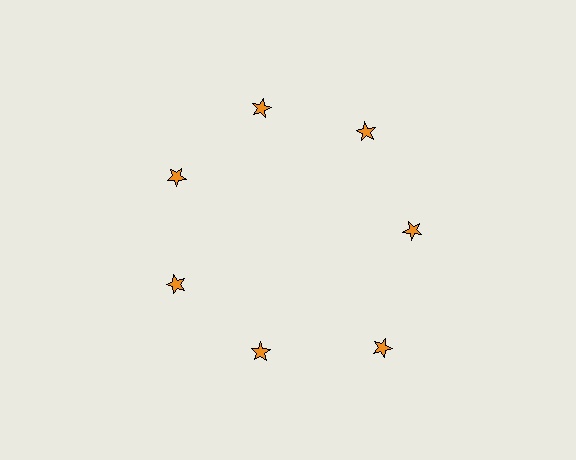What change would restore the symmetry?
The symmetry would be restored by moving it inward, back onto the ring so that all 7 stars sit at equal angles and equal distance from the center.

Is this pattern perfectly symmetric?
No. The 7 orange stars are arranged in a ring, but one element near the 5 o'clock position is pushed outward from the center, breaking the 7-fold rotational symmetry.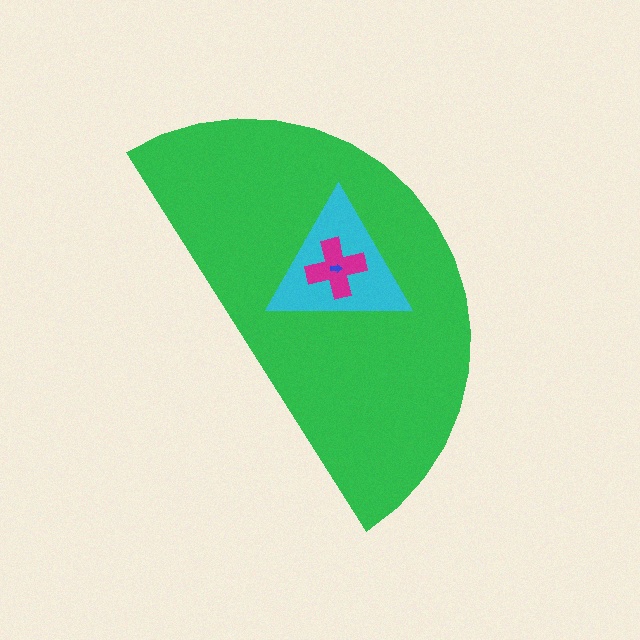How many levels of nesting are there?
4.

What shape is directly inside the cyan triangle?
The magenta cross.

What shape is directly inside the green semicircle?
The cyan triangle.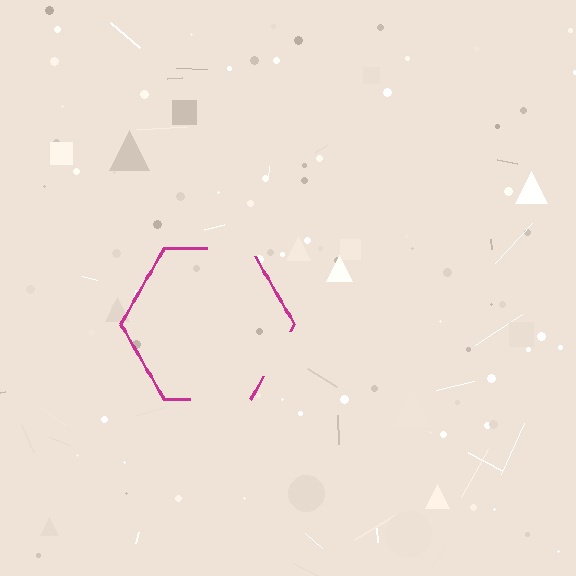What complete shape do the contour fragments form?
The contour fragments form a hexagon.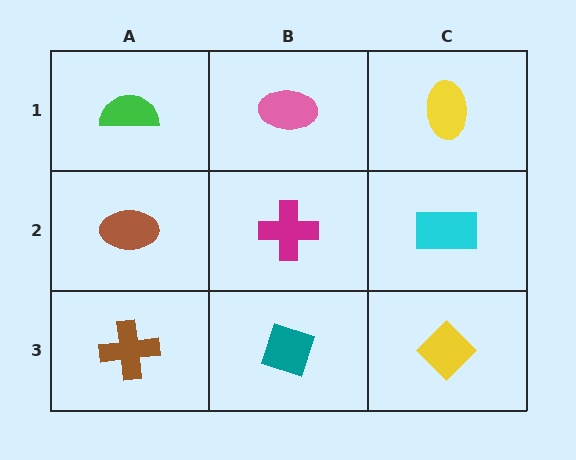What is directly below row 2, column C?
A yellow diamond.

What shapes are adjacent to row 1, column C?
A cyan rectangle (row 2, column C), a pink ellipse (row 1, column B).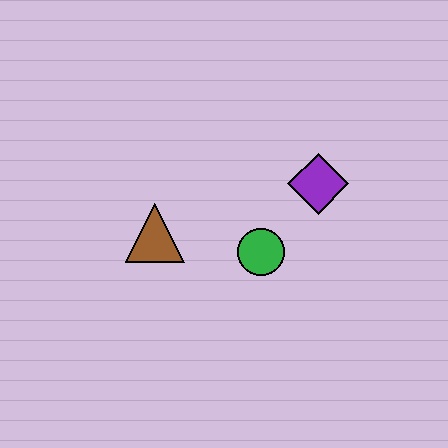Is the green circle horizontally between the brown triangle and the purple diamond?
Yes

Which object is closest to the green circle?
The purple diamond is closest to the green circle.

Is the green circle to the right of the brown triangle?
Yes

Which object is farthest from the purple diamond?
The brown triangle is farthest from the purple diamond.